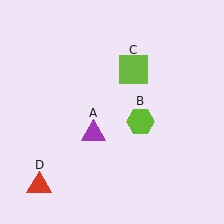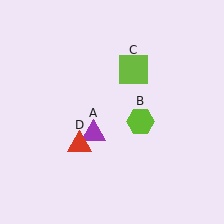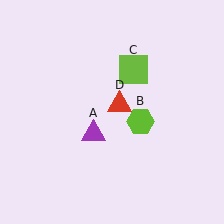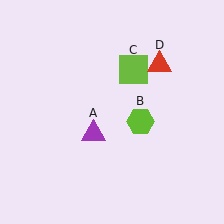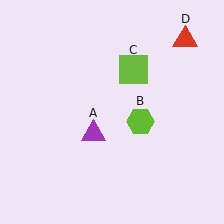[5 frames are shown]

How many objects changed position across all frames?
1 object changed position: red triangle (object D).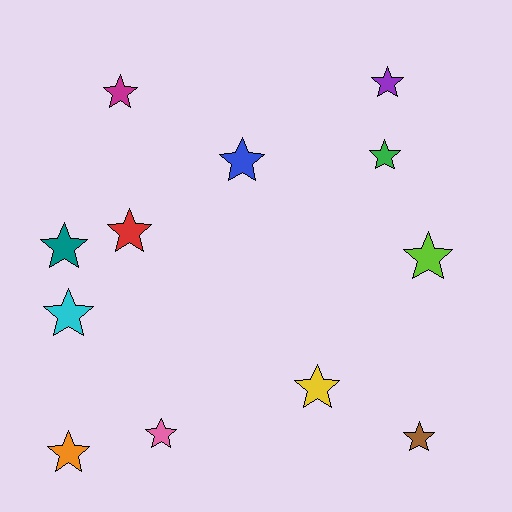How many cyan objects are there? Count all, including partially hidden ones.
There is 1 cyan object.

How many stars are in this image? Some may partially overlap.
There are 12 stars.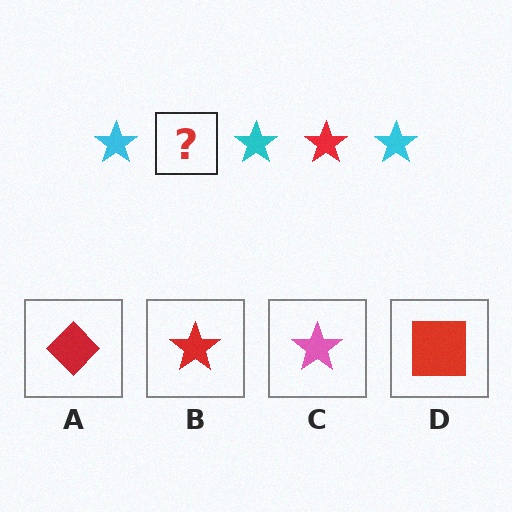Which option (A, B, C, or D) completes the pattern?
B.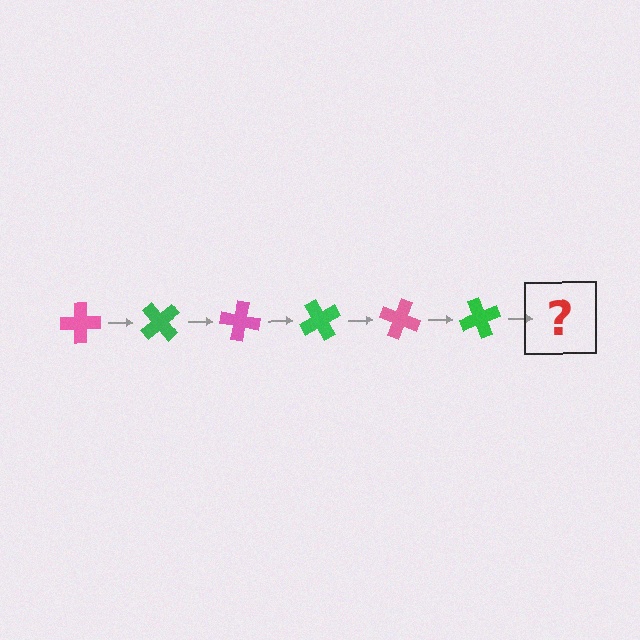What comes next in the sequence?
The next element should be a pink cross, rotated 300 degrees from the start.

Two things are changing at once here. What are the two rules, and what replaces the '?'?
The two rules are that it rotates 50 degrees each step and the color cycles through pink and green. The '?' should be a pink cross, rotated 300 degrees from the start.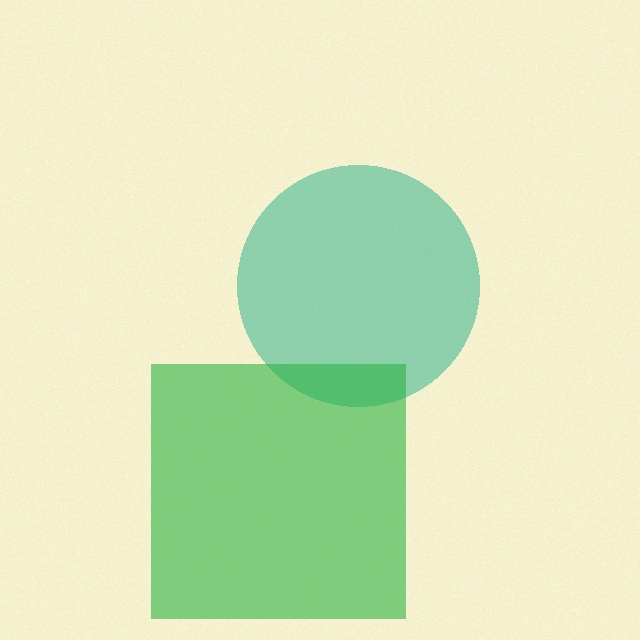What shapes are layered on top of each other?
The layered shapes are: a teal circle, a green square.